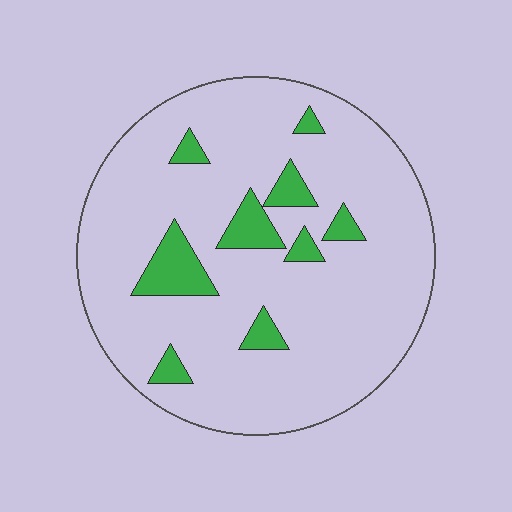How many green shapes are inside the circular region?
9.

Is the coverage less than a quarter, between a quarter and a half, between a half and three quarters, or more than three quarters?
Less than a quarter.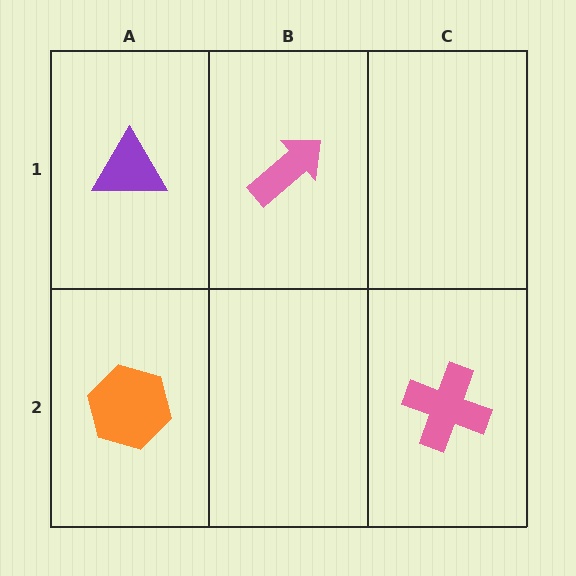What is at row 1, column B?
A pink arrow.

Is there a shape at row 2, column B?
No, that cell is empty.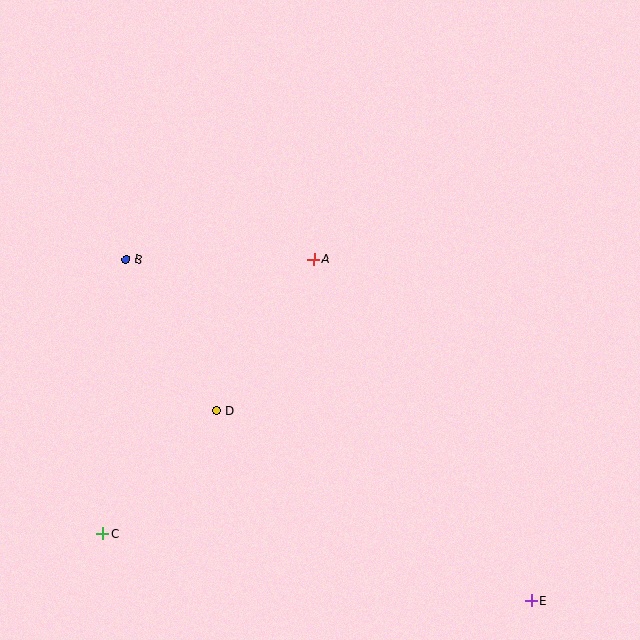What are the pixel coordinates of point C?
Point C is at (103, 534).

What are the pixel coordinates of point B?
Point B is at (126, 260).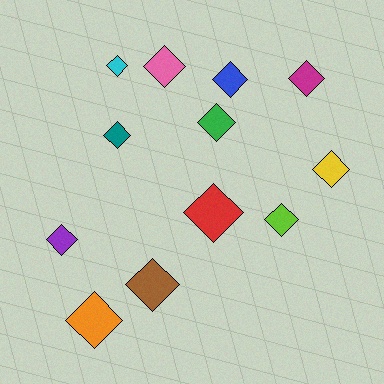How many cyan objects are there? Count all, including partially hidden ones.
There is 1 cyan object.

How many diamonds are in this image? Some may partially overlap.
There are 12 diamonds.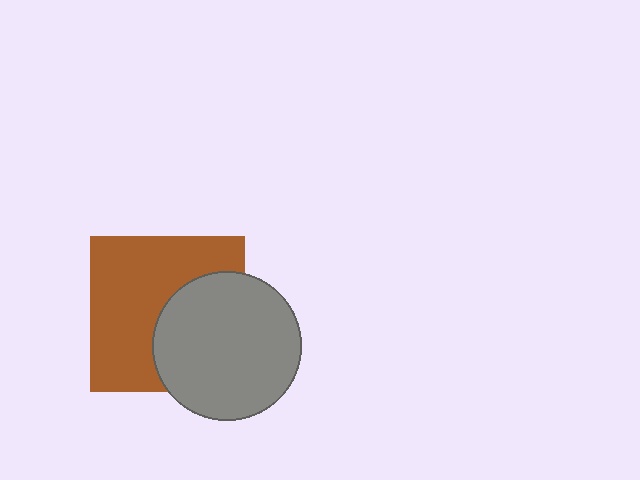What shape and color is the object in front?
The object in front is a gray circle.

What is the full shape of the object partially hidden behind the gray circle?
The partially hidden object is a brown square.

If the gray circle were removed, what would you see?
You would see the complete brown square.